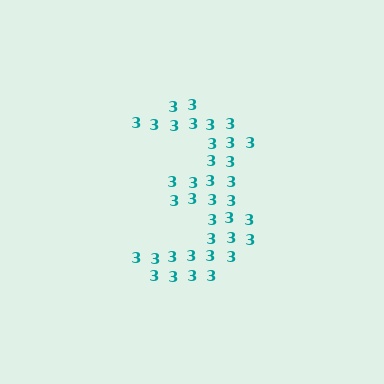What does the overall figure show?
The overall figure shows the digit 3.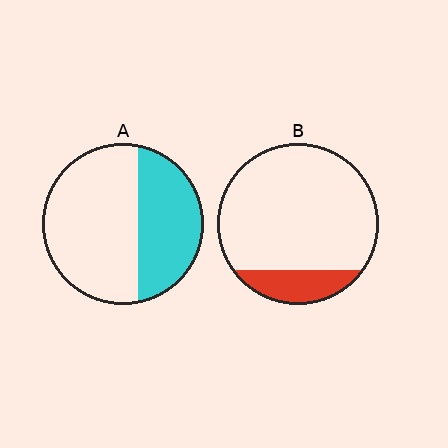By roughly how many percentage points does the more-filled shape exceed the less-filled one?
By roughly 20 percentage points (A over B).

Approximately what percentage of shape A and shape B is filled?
A is approximately 40% and B is approximately 15%.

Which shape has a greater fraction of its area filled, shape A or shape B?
Shape A.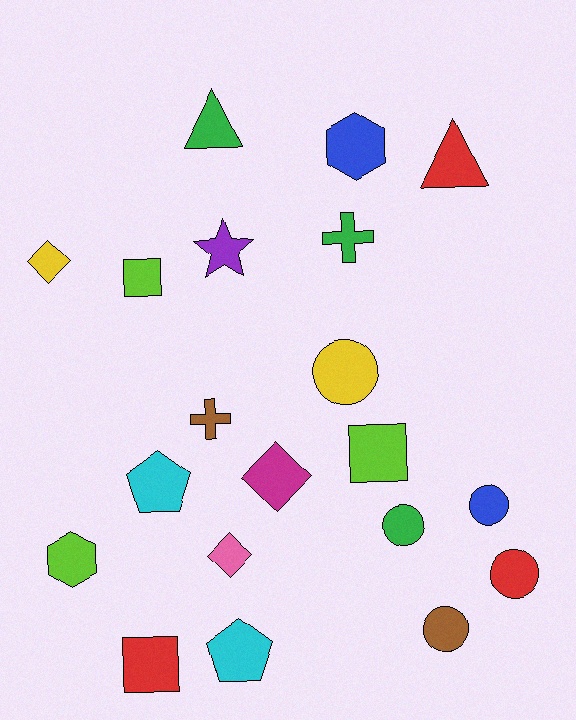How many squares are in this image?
There are 3 squares.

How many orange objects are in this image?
There are no orange objects.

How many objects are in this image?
There are 20 objects.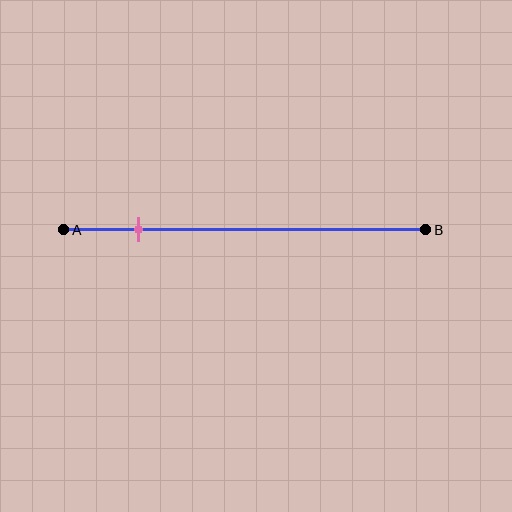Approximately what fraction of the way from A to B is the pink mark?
The pink mark is approximately 20% of the way from A to B.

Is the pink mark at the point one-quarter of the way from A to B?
No, the mark is at about 20% from A, not at the 25% one-quarter point.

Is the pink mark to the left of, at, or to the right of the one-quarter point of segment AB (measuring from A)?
The pink mark is to the left of the one-quarter point of segment AB.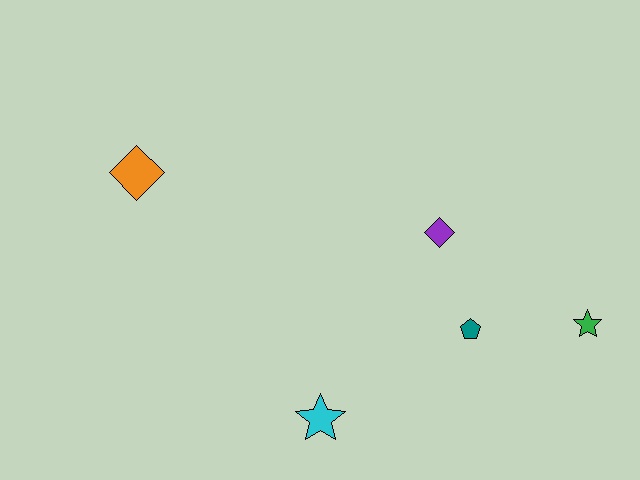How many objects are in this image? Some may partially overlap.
There are 5 objects.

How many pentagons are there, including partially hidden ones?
There is 1 pentagon.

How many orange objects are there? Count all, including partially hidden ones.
There is 1 orange object.